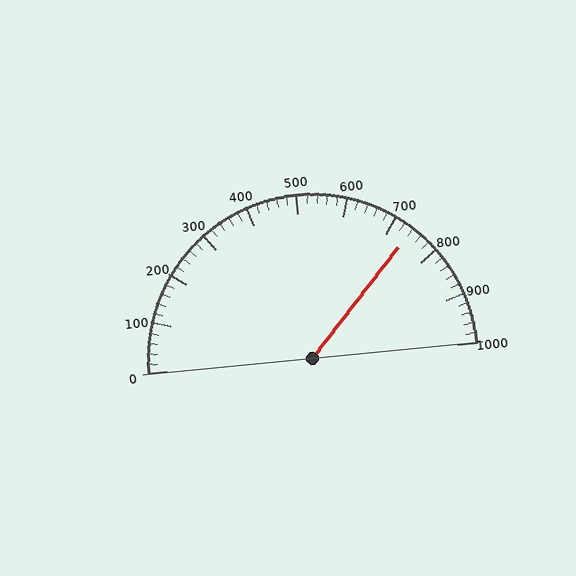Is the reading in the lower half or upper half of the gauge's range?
The reading is in the upper half of the range (0 to 1000).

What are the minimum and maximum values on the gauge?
The gauge ranges from 0 to 1000.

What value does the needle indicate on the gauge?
The needle indicates approximately 740.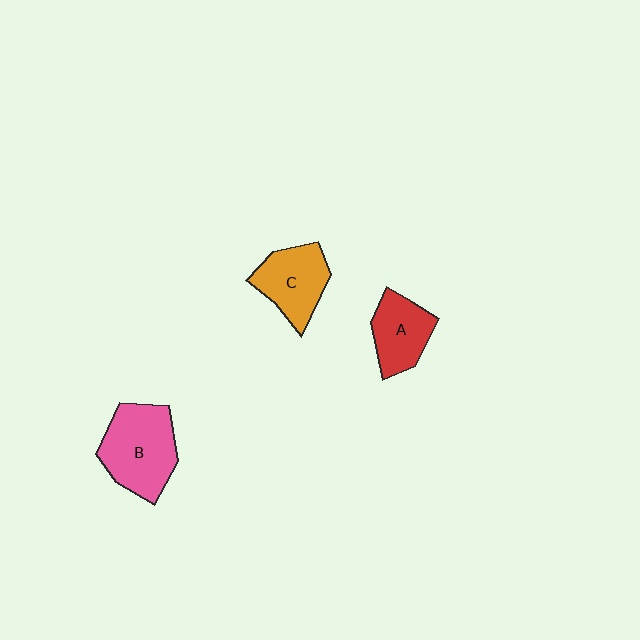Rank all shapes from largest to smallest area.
From largest to smallest: B (pink), C (orange), A (red).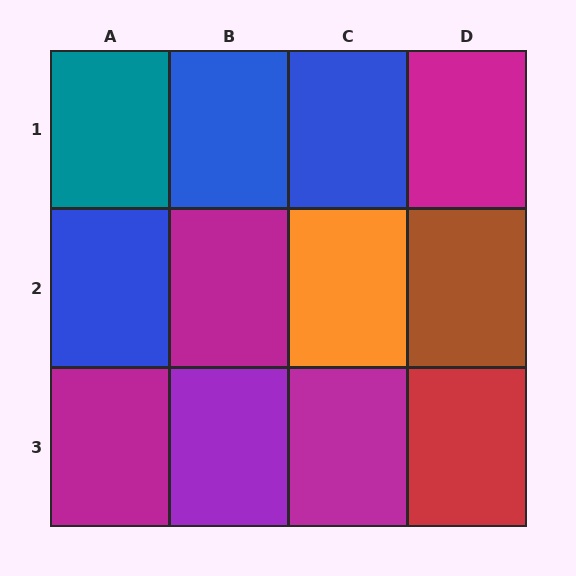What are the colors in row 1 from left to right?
Teal, blue, blue, magenta.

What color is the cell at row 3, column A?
Magenta.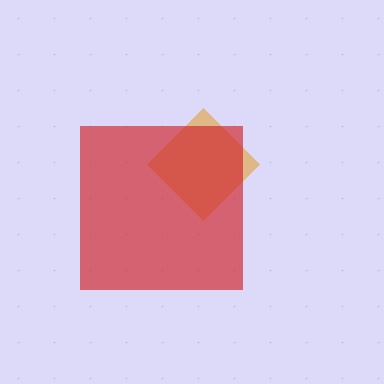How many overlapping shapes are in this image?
There are 2 overlapping shapes in the image.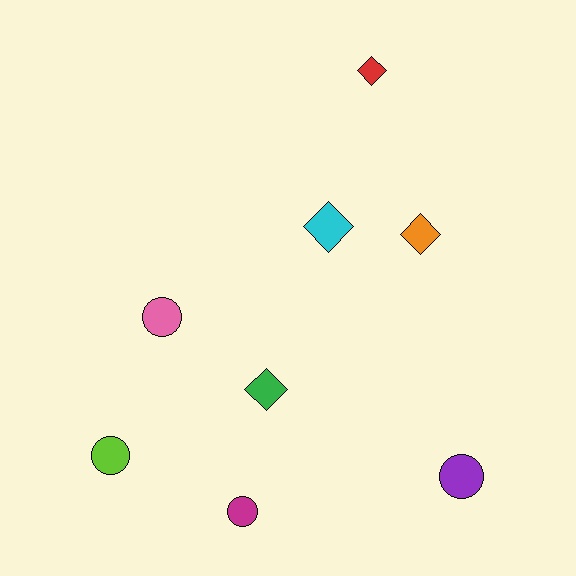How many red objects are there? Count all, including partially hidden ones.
There is 1 red object.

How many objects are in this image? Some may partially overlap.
There are 8 objects.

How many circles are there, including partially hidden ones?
There are 4 circles.